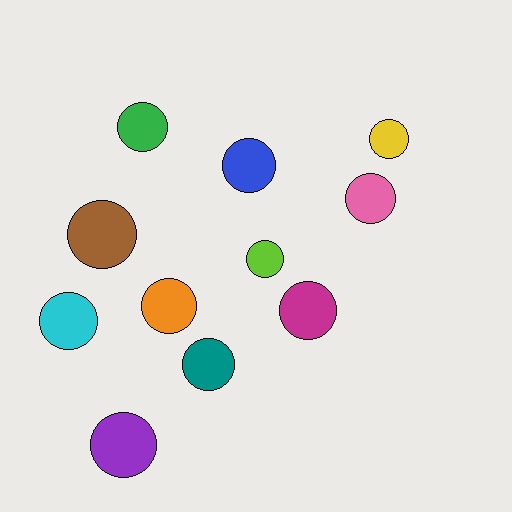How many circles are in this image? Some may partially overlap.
There are 11 circles.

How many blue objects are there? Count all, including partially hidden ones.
There is 1 blue object.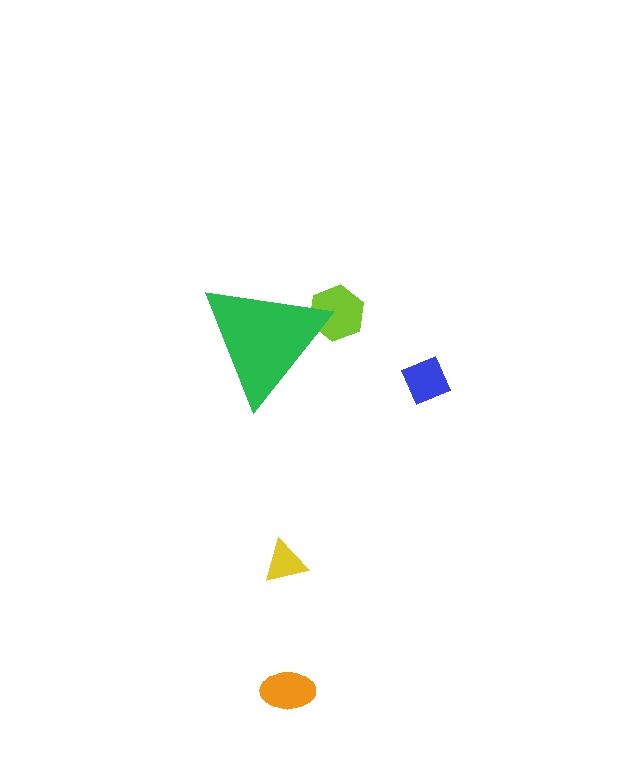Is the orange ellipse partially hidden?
No, the orange ellipse is fully visible.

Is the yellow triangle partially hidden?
No, the yellow triangle is fully visible.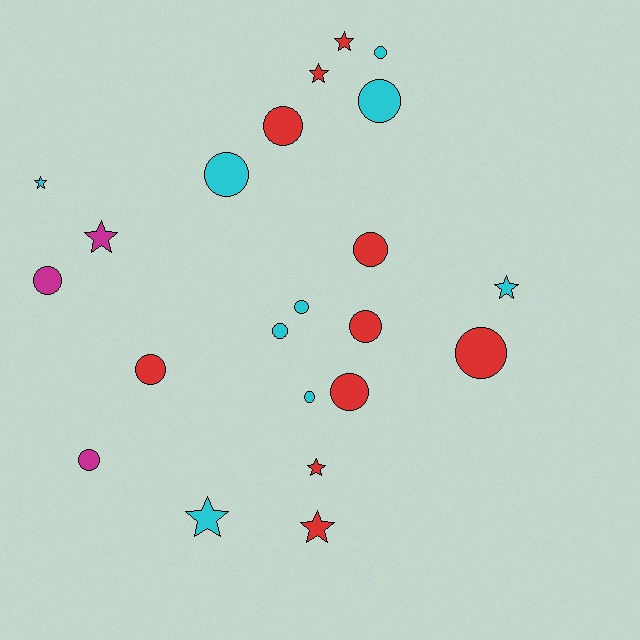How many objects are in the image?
There are 22 objects.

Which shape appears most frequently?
Circle, with 14 objects.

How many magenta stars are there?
There is 1 magenta star.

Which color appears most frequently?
Red, with 10 objects.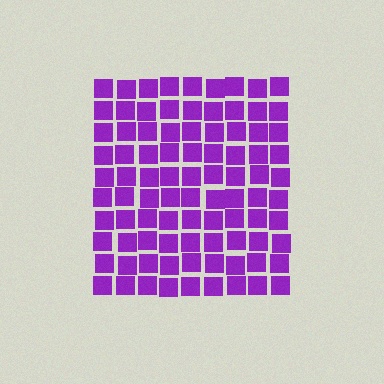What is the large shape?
The large shape is a square.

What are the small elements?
The small elements are squares.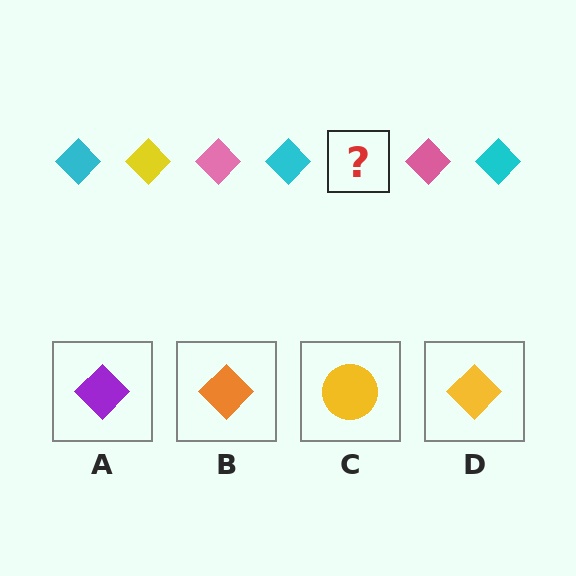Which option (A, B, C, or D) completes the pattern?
D.